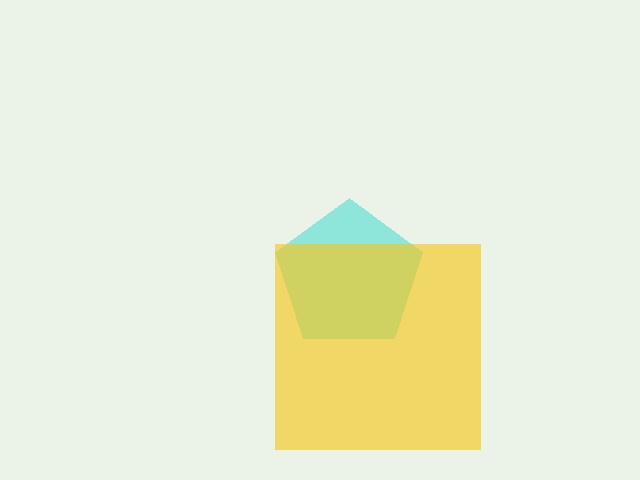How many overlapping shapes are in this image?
There are 2 overlapping shapes in the image.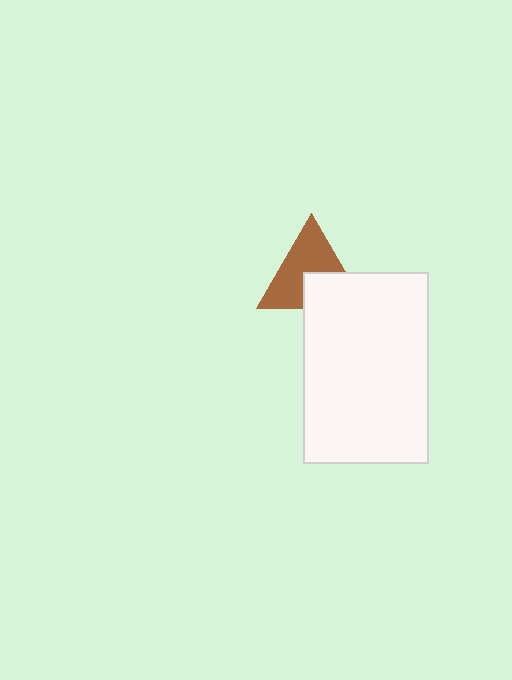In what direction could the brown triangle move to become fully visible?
The brown triangle could move up. That would shift it out from behind the white rectangle entirely.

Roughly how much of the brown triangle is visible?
About half of it is visible (roughly 63%).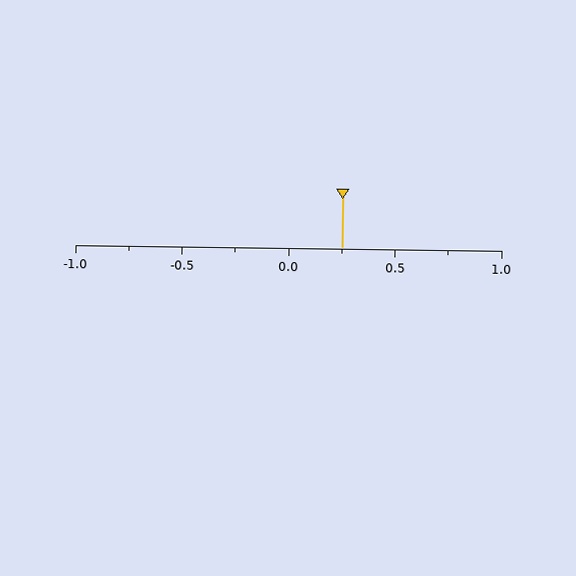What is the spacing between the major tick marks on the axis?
The major ticks are spaced 0.5 apart.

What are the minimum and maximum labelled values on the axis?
The axis runs from -1.0 to 1.0.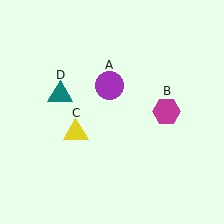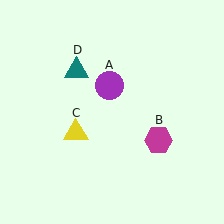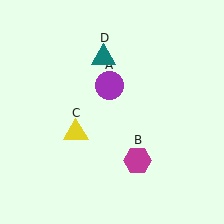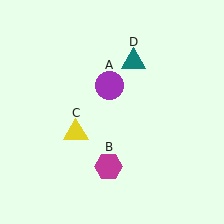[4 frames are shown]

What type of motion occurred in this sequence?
The magenta hexagon (object B), teal triangle (object D) rotated clockwise around the center of the scene.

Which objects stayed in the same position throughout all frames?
Purple circle (object A) and yellow triangle (object C) remained stationary.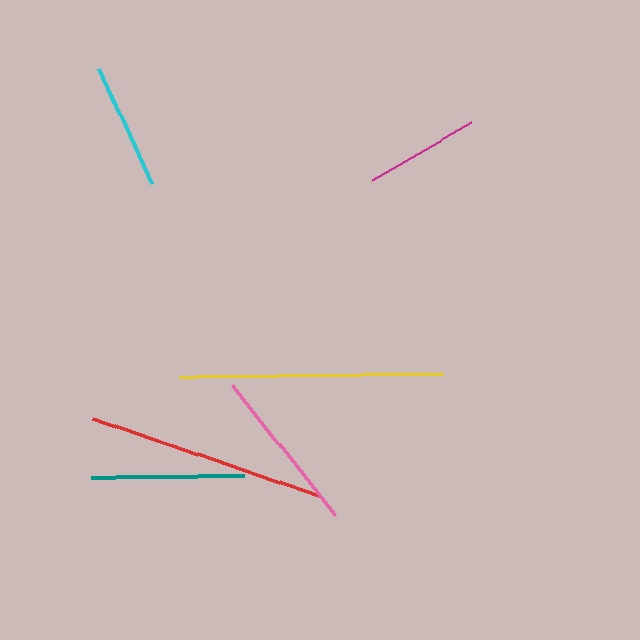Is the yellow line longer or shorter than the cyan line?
The yellow line is longer than the cyan line.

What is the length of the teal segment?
The teal segment is approximately 153 pixels long.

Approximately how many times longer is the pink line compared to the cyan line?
The pink line is approximately 1.3 times the length of the cyan line.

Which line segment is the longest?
The yellow line is the longest at approximately 263 pixels.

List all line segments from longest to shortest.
From longest to shortest: yellow, red, pink, teal, cyan, magenta.